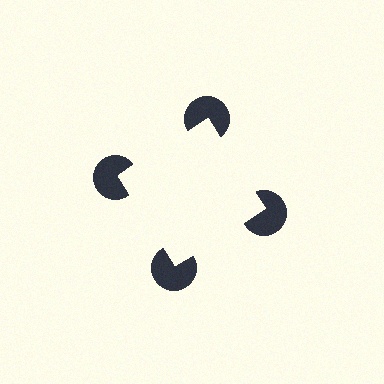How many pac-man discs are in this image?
There are 4 — one at each vertex of the illusory square.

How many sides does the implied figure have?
4 sides.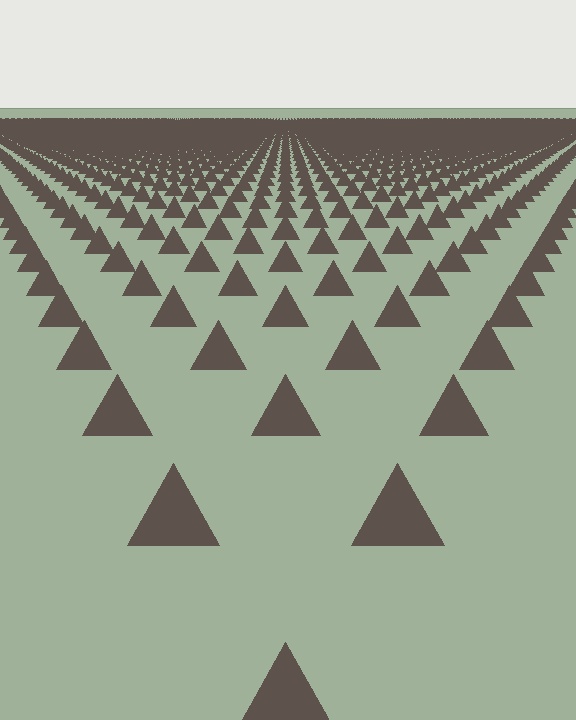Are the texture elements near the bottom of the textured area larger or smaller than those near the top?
Larger. Near the bottom, elements are closer to the viewer and appear at a bigger on-screen size.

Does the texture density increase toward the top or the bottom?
Density increases toward the top.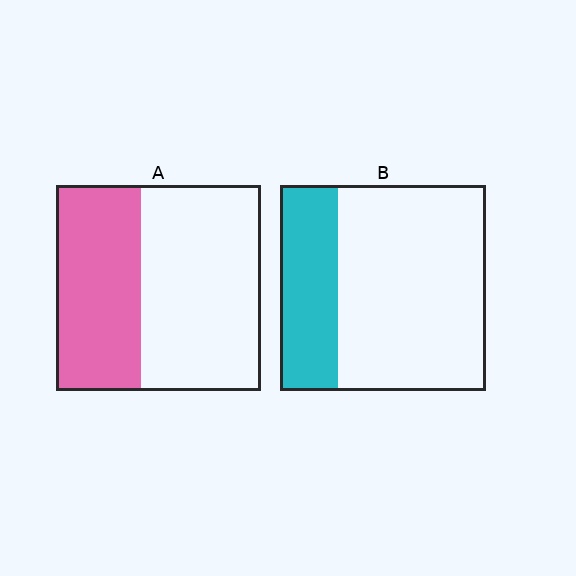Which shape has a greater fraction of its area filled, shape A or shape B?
Shape A.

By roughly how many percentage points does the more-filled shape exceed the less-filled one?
By roughly 15 percentage points (A over B).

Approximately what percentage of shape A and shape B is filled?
A is approximately 40% and B is approximately 30%.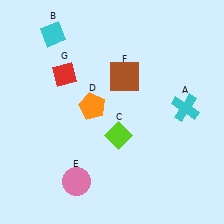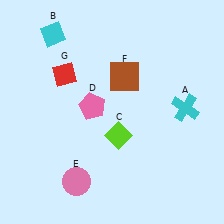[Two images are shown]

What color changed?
The pentagon (D) changed from orange in Image 1 to pink in Image 2.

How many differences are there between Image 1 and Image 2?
There is 1 difference between the two images.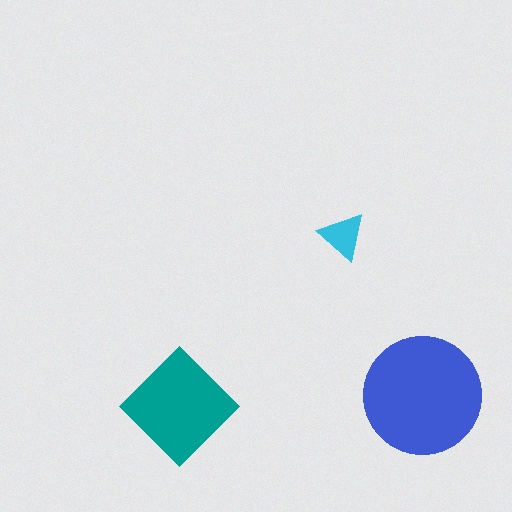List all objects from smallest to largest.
The cyan triangle, the teal diamond, the blue circle.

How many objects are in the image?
There are 3 objects in the image.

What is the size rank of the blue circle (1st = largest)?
1st.